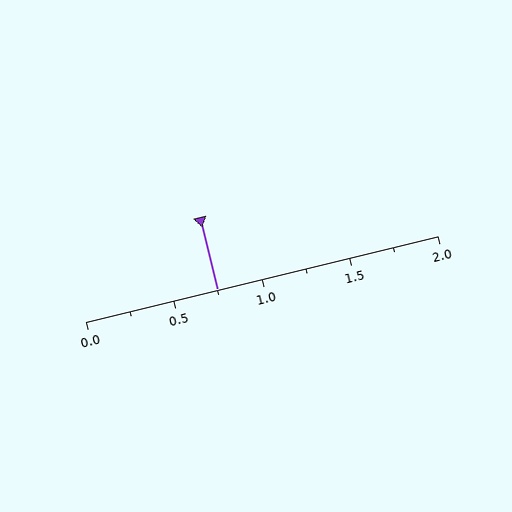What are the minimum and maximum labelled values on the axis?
The axis runs from 0.0 to 2.0.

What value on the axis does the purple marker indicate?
The marker indicates approximately 0.75.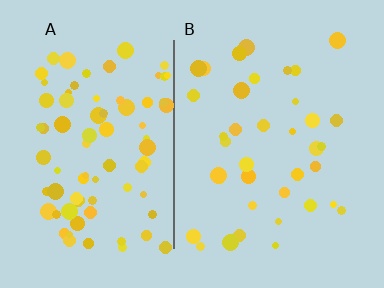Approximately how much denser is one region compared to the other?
Approximately 2.1× — region A over region B.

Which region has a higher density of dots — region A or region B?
A (the left).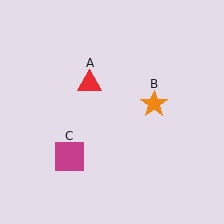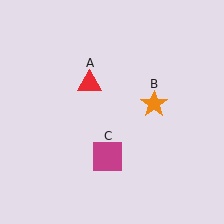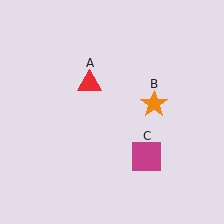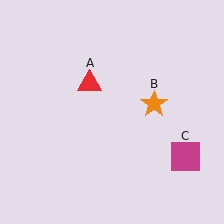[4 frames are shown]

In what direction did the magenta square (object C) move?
The magenta square (object C) moved right.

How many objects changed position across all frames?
1 object changed position: magenta square (object C).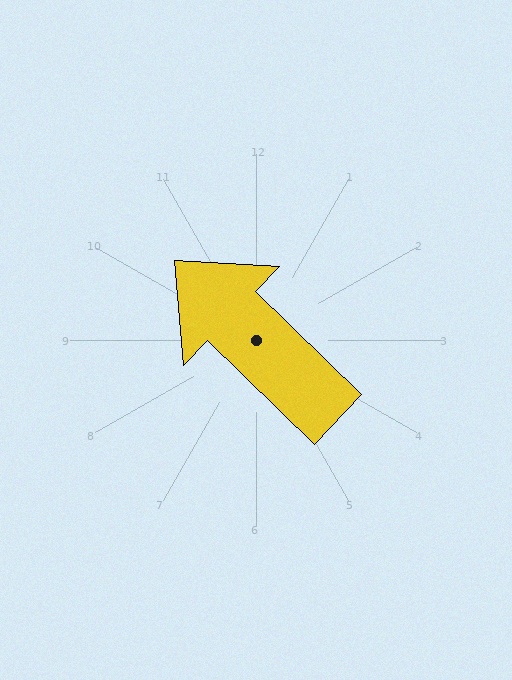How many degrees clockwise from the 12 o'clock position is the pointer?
Approximately 314 degrees.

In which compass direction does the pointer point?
Northwest.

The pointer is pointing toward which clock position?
Roughly 10 o'clock.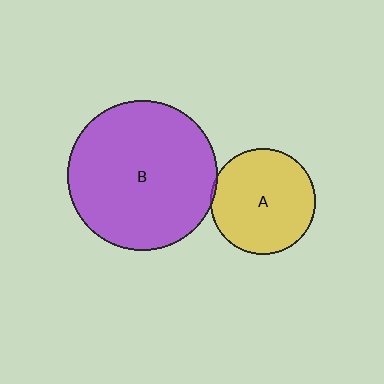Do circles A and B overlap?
Yes.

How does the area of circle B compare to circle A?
Approximately 2.0 times.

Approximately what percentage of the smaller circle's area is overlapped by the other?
Approximately 5%.